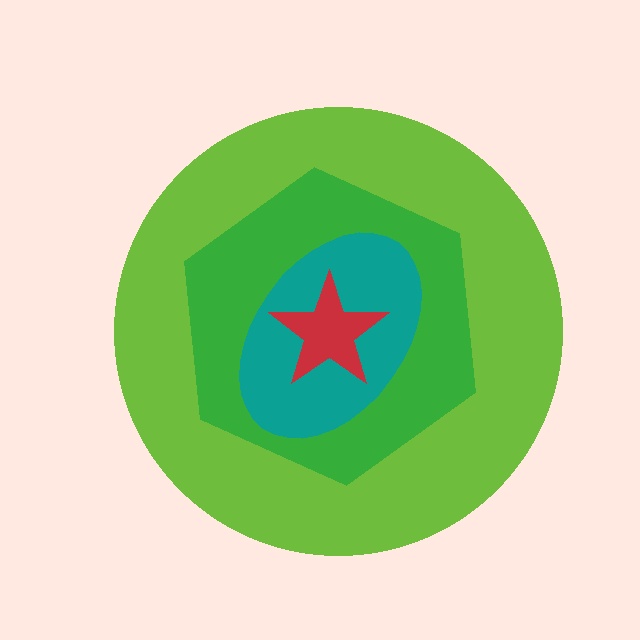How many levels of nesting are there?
4.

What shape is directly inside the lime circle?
The green hexagon.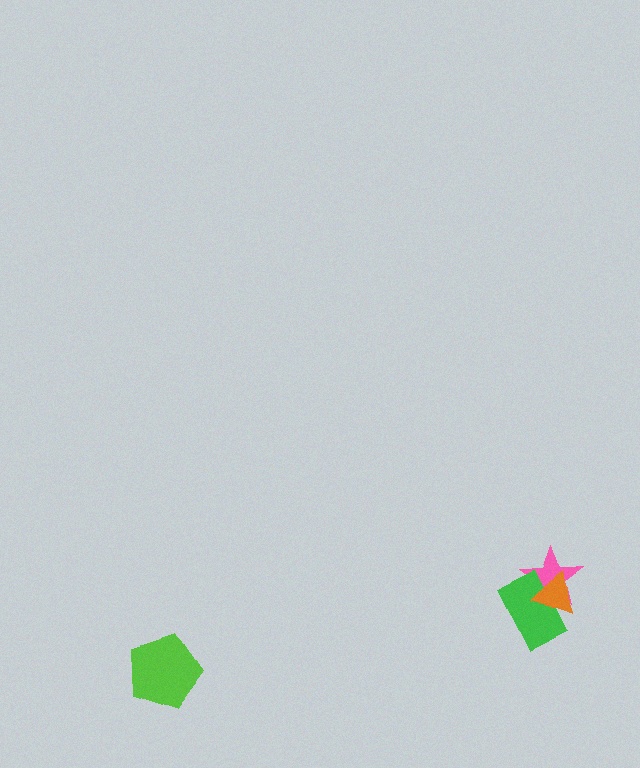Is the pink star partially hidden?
Yes, it is partially covered by another shape.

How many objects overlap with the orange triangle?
2 objects overlap with the orange triangle.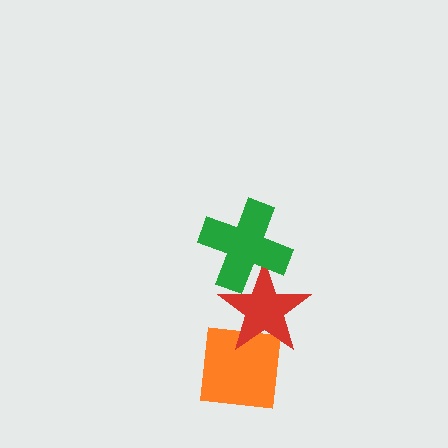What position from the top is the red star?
The red star is 2nd from the top.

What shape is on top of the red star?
The green cross is on top of the red star.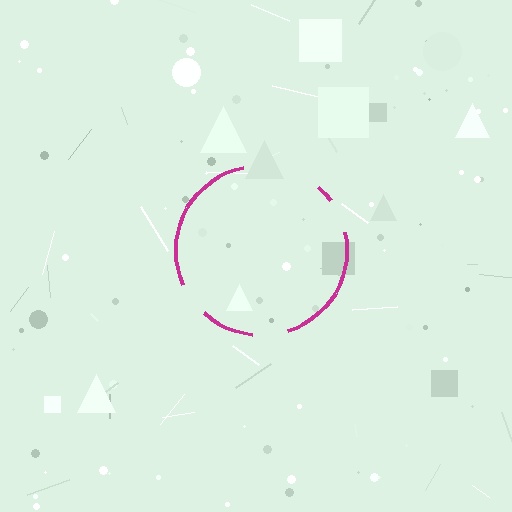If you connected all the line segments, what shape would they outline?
They would outline a circle.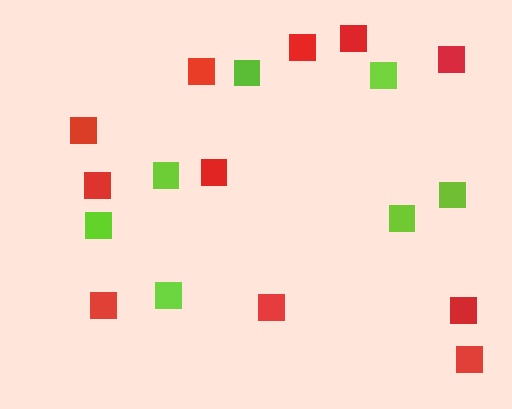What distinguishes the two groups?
There are 2 groups: one group of red squares (11) and one group of lime squares (7).